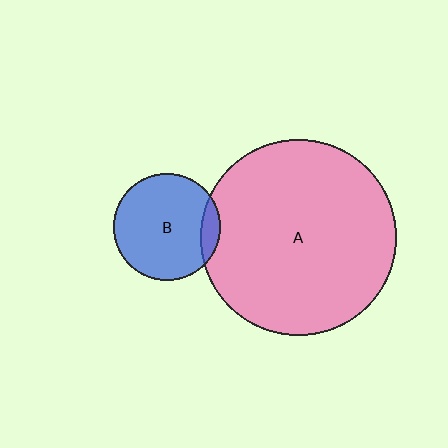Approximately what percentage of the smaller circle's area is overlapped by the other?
Approximately 10%.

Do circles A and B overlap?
Yes.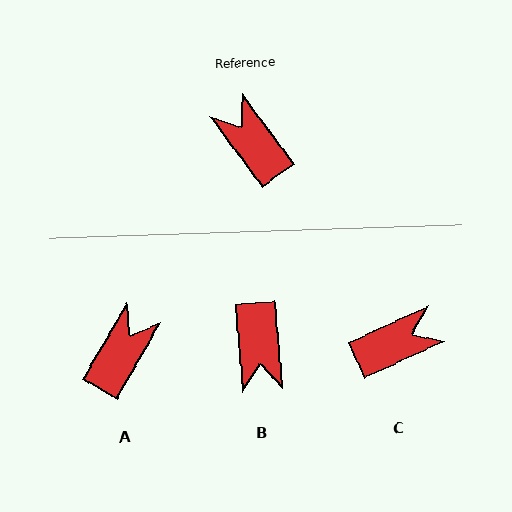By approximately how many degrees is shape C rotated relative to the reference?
Approximately 102 degrees clockwise.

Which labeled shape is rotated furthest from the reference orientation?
B, about 148 degrees away.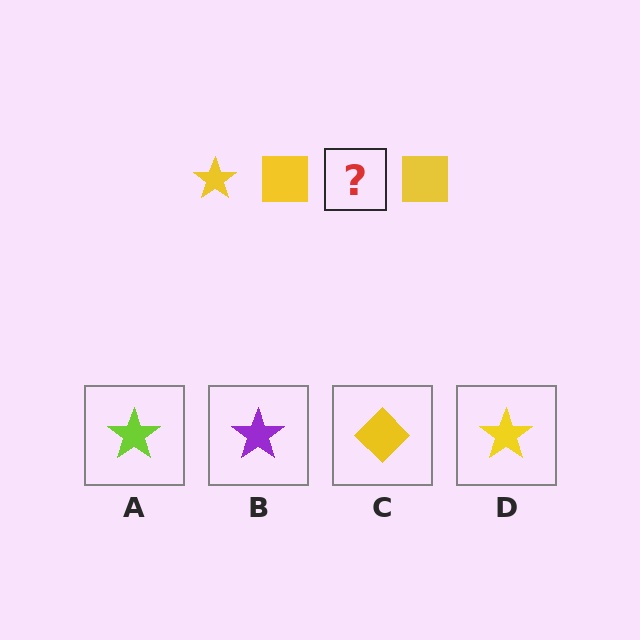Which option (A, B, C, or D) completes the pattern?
D.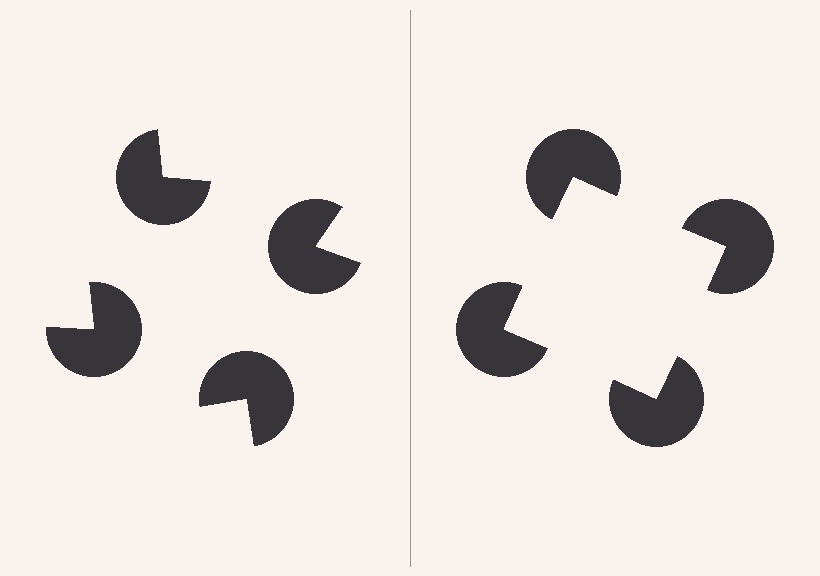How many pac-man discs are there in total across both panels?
8 — 4 on each side.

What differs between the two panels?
The pac-man discs are positioned identically on both sides; only the wedge orientations differ. On the right they align to a square; on the left they are misaligned.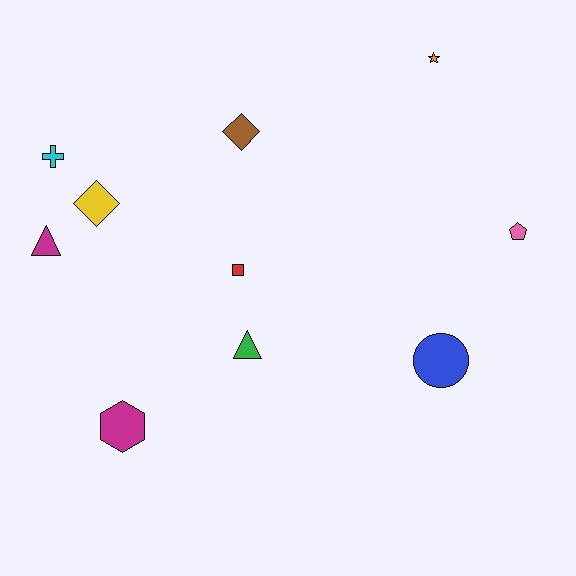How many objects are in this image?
There are 10 objects.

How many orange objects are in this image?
There is 1 orange object.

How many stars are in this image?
There is 1 star.